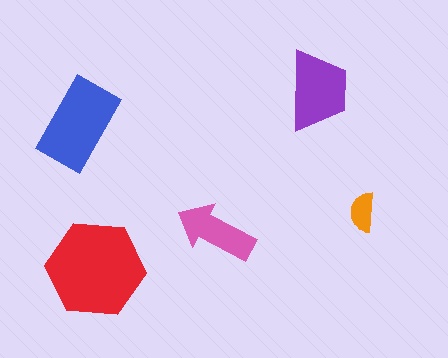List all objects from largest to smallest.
The red hexagon, the blue rectangle, the purple trapezoid, the pink arrow, the orange semicircle.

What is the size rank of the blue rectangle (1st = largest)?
2nd.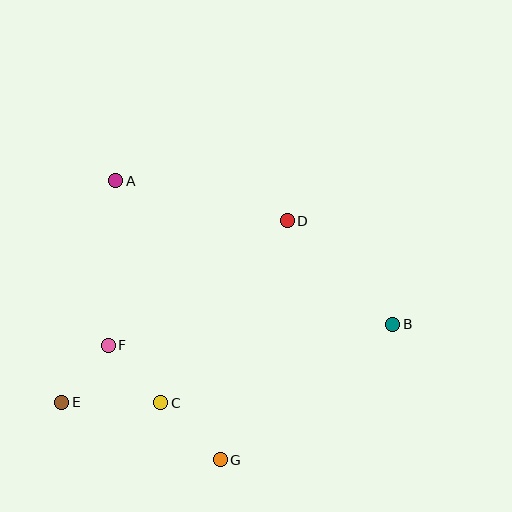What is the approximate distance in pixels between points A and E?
The distance between A and E is approximately 228 pixels.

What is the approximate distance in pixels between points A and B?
The distance between A and B is approximately 312 pixels.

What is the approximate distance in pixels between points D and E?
The distance between D and E is approximately 290 pixels.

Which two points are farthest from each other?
Points B and E are farthest from each other.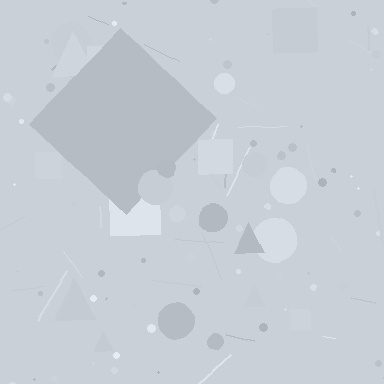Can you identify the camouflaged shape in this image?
The camouflaged shape is a diamond.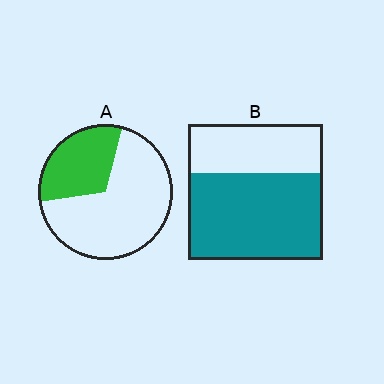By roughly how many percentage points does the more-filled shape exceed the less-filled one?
By roughly 30 percentage points (B over A).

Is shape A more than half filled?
No.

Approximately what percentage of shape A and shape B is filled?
A is approximately 30% and B is approximately 65%.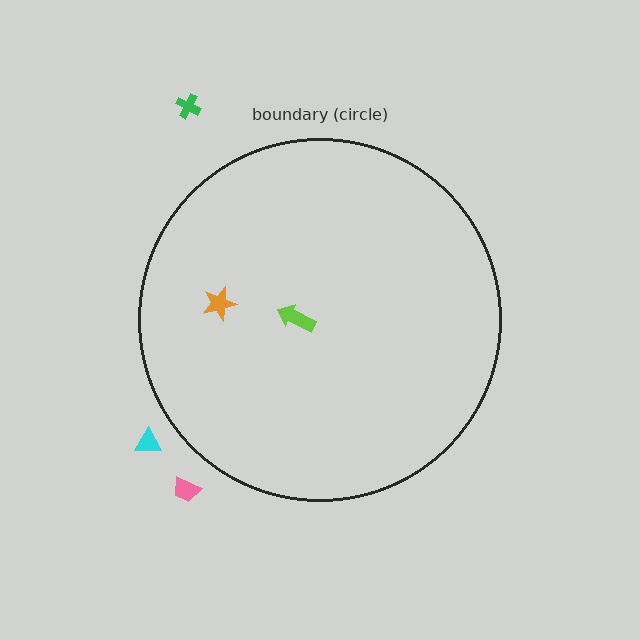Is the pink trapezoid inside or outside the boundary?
Outside.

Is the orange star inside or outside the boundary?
Inside.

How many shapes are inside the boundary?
2 inside, 3 outside.